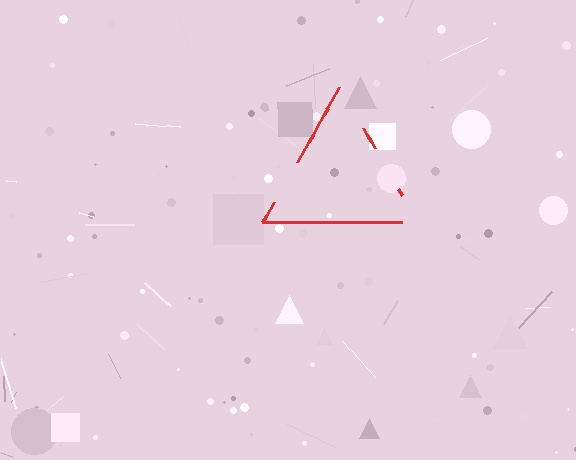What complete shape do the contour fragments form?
The contour fragments form a triangle.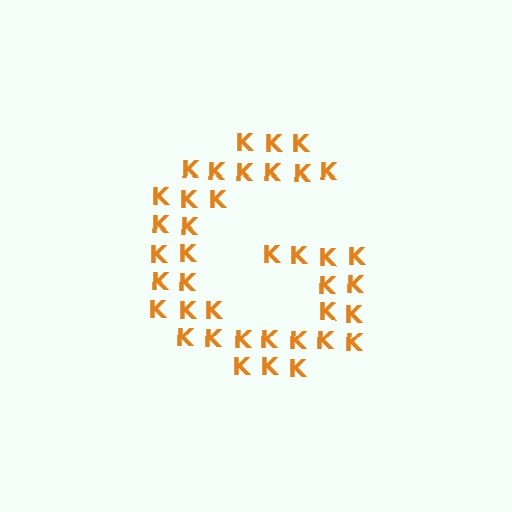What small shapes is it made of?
It is made of small letter K's.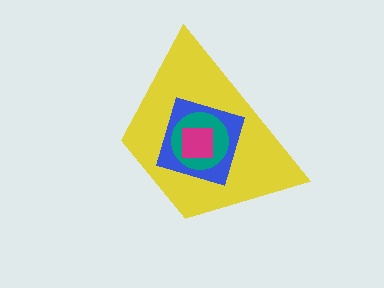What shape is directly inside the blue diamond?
The teal circle.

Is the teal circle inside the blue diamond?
Yes.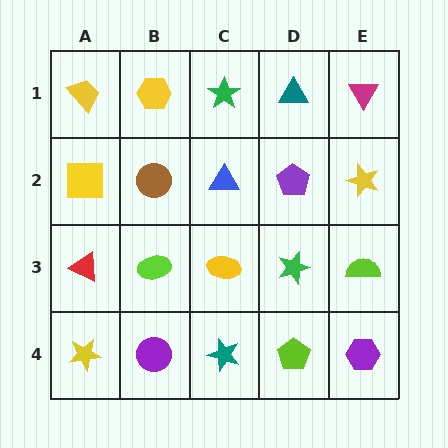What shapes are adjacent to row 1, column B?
A brown circle (row 2, column B), a yellow trapezoid (row 1, column A), a green star (row 1, column C).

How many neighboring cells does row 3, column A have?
3.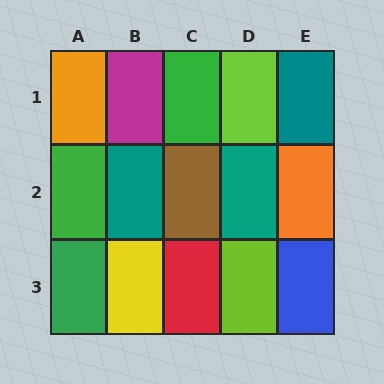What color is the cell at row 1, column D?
Lime.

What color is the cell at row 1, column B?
Magenta.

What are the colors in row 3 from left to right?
Green, yellow, red, lime, blue.